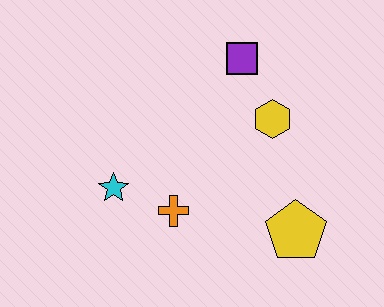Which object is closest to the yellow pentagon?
The yellow hexagon is closest to the yellow pentagon.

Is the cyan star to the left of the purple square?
Yes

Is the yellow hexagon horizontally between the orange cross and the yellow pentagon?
Yes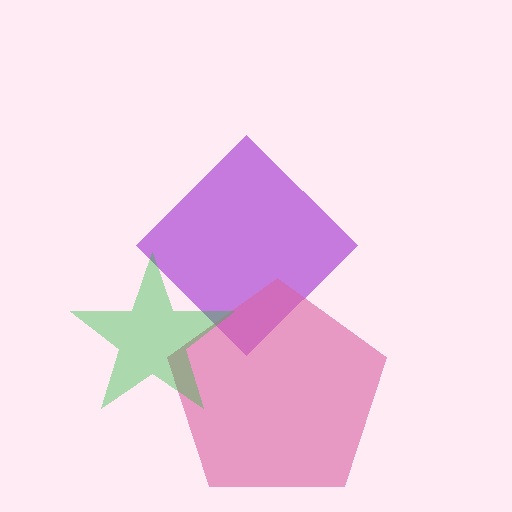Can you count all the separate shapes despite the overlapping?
Yes, there are 3 separate shapes.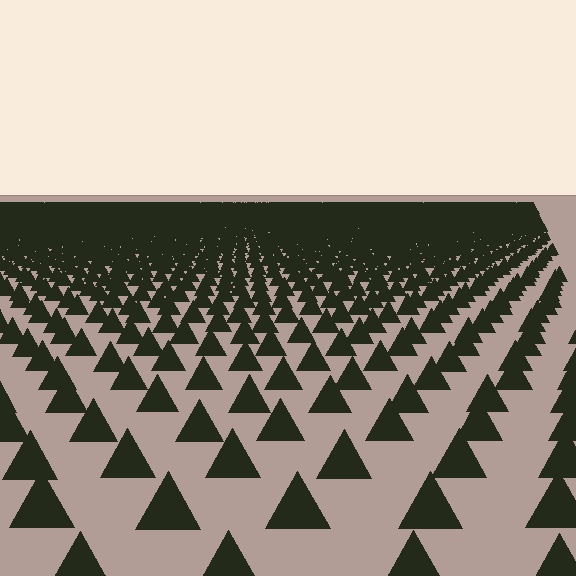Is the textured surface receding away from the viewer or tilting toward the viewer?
The surface is receding away from the viewer. Texture elements get smaller and denser toward the top.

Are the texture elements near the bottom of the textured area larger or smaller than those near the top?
Larger. Near the bottom, elements are closer to the viewer and appear at a bigger on-screen size.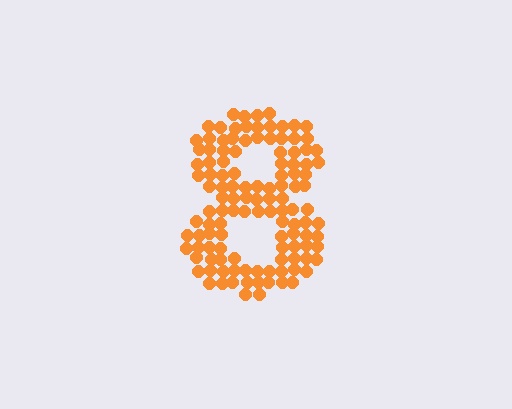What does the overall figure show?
The overall figure shows the digit 8.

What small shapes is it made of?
It is made of small circles.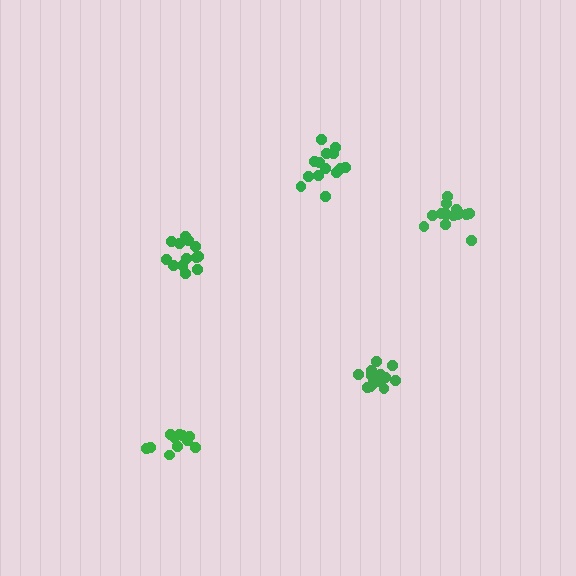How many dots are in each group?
Group 1: 11 dots, Group 2: 15 dots, Group 3: 13 dots, Group 4: 14 dots, Group 5: 15 dots (68 total).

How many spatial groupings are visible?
There are 5 spatial groupings.